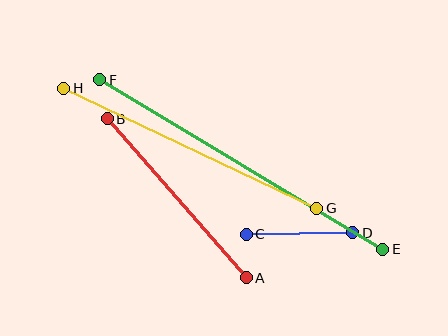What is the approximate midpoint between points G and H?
The midpoint is at approximately (190, 148) pixels.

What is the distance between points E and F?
The distance is approximately 330 pixels.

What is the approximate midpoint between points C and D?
The midpoint is at approximately (299, 234) pixels.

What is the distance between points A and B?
The distance is approximately 211 pixels.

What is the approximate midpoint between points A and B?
The midpoint is at approximately (177, 198) pixels.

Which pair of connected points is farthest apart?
Points E and F are farthest apart.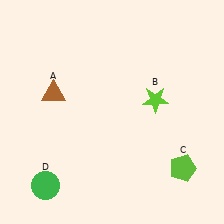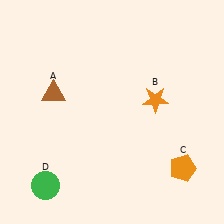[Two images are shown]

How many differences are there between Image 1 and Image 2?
There are 2 differences between the two images.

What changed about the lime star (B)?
In Image 1, B is lime. In Image 2, it changed to orange.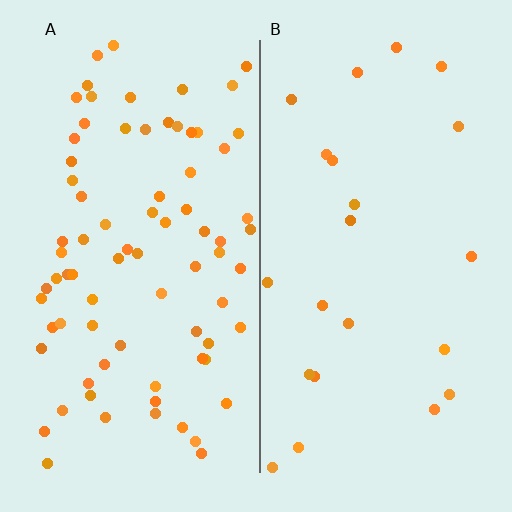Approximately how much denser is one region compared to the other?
Approximately 3.5× — region A over region B.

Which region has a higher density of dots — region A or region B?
A (the left).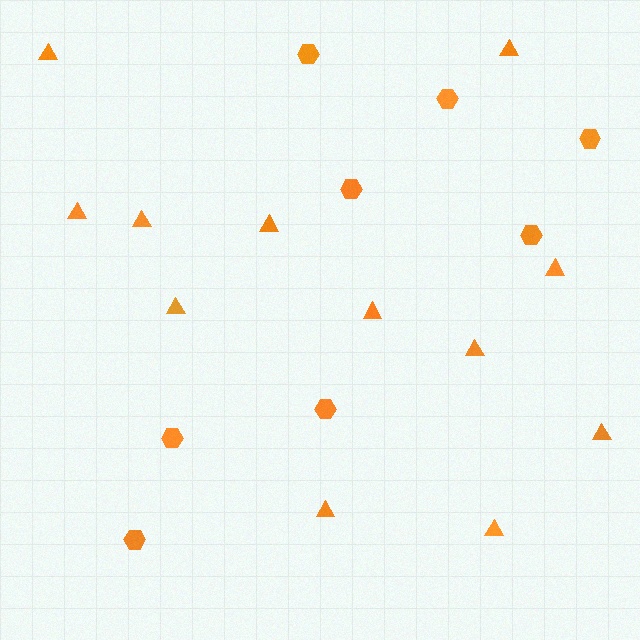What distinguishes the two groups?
There are 2 groups: one group of hexagons (8) and one group of triangles (12).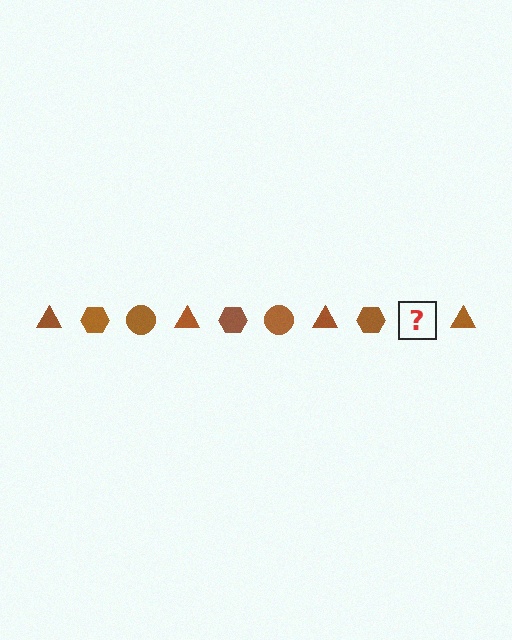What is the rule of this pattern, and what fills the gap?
The rule is that the pattern cycles through triangle, hexagon, circle shapes in brown. The gap should be filled with a brown circle.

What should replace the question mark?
The question mark should be replaced with a brown circle.